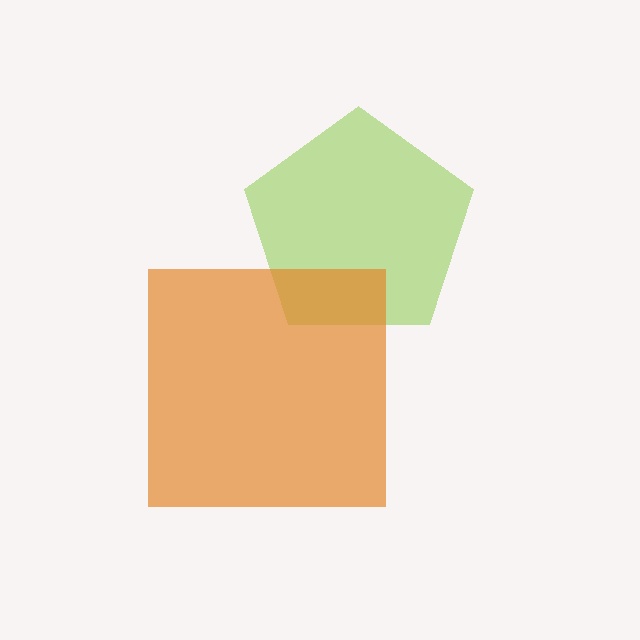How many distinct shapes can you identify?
There are 2 distinct shapes: a lime pentagon, an orange square.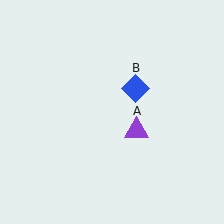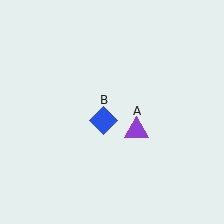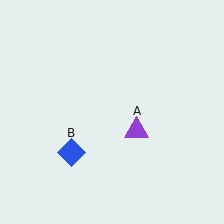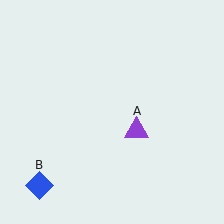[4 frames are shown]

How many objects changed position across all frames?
1 object changed position: blue diamond (object B).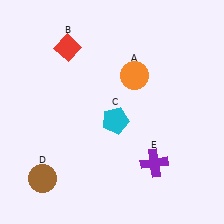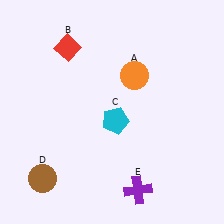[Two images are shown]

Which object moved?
The purple cross (E) moved down.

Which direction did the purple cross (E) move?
The purple cross (E) moved down.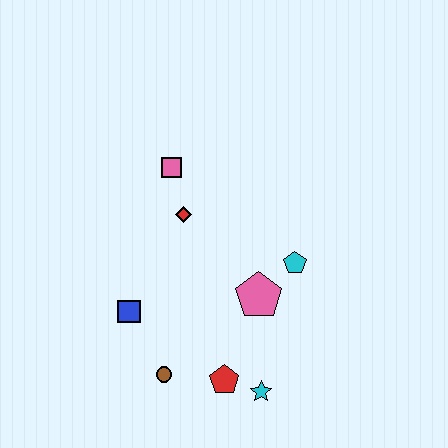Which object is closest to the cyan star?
The red pentagon is closest to the cyan star.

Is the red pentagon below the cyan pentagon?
Yes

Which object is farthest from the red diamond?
The cyan star is farthest from the red diamond.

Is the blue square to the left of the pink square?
Yes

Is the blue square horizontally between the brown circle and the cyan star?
No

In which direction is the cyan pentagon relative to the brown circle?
The cyan pentagon is to the right of the brown circle.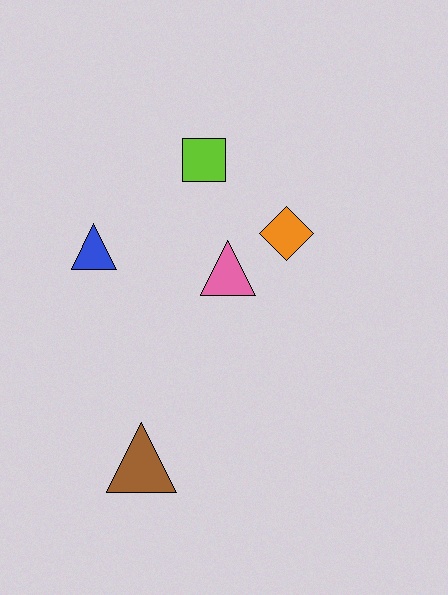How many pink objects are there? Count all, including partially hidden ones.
There is 1 pink object.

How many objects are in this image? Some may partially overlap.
There are 5 objects.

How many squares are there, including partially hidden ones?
There is 1 square.